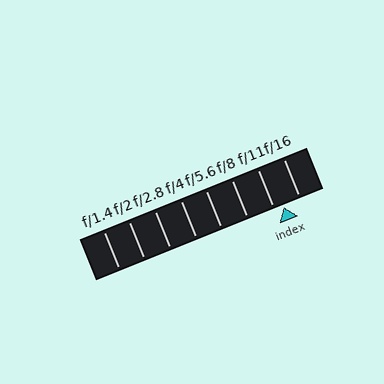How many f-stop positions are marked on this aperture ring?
There are 8 f-stop positions marked.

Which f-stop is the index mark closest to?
The index mark is closest to f/11.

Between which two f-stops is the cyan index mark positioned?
The index mark is between f/11 and f/16.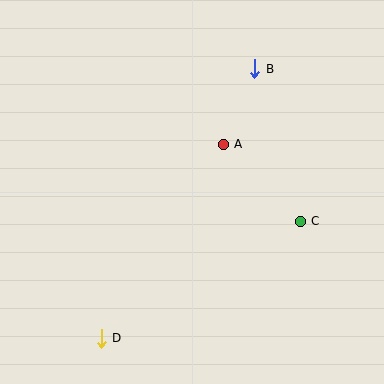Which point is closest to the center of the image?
Point A at (223, 144) is closest to the center.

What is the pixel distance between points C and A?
The distance between C and A is 109 pixels.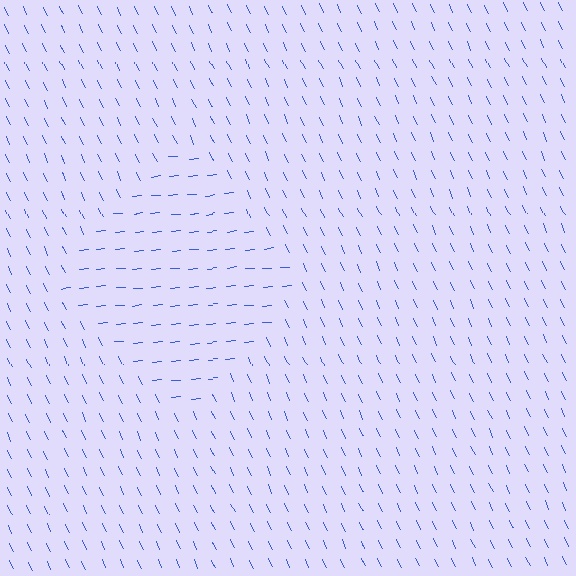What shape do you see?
I see a diamond.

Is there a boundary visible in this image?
Yes, there is a texture boundary formed by a change in line orientation.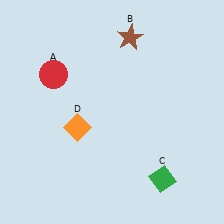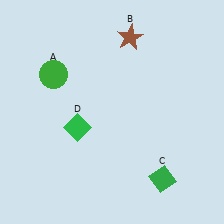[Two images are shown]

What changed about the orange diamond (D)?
In Image 1, D is orange. In Image 2, it changed to green.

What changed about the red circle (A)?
In Image 1, A is red. In Image 2, it changed to green.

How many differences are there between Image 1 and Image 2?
There are 2 differences between the two images.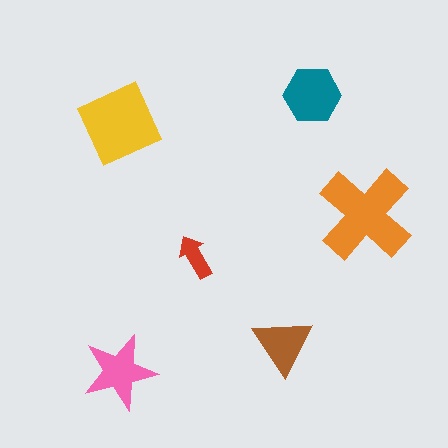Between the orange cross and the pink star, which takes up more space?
The orange cross.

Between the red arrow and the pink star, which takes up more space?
The pink star.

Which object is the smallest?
The red arrow.